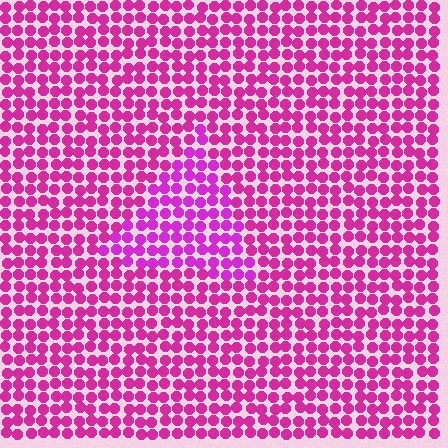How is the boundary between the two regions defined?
The boundary is defined purely by a slight shift in hue (about 19 degrees). Spacing, size, and orientation are identical on both sides.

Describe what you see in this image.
The image is filled with small magenta elements in a uniform arrangement. A triangle-shaped region is visible where the elements are tinted to a slightly different hue, forming a subtle color boundary.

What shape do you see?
I see a triangle.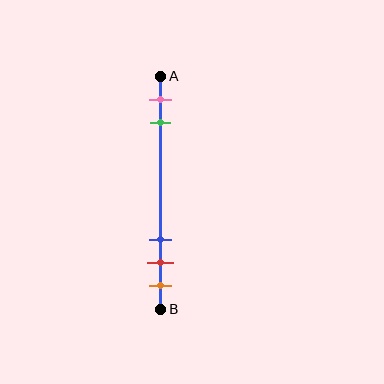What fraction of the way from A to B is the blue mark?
The blue mark is approximately 70% (0.7) of the way from A to B.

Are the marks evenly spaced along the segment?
No, the marks are not evenly spaced.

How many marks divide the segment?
There are 5 marks dividing the segment.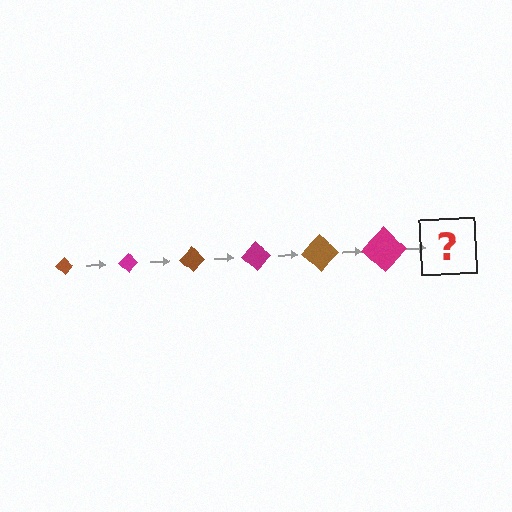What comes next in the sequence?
The next element should be a brown diamond, larger than the previous one.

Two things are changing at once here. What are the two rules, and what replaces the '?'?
The two rules are that the diamond grows larger each step and the color cycles through brown and magenta. The '?' should be a brown diamond, larger than the previous one.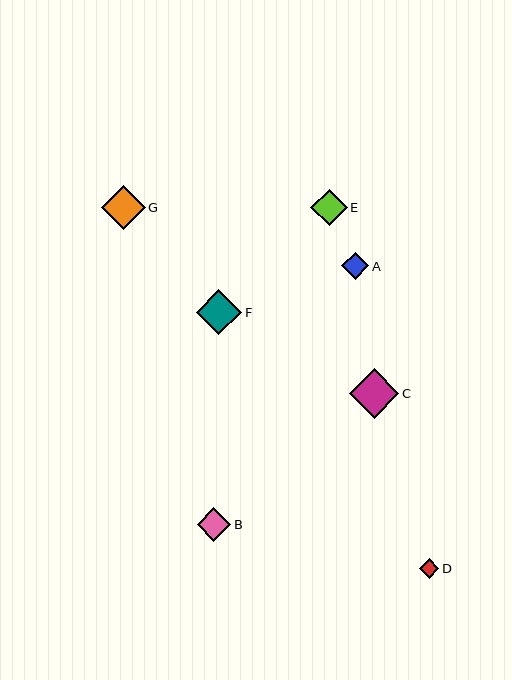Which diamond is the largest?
Diamond C is the largest with a size of approximately 50 pixels.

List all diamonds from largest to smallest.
From largest to smallest: C, F, G, E, B, A, D.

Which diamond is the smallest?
Diamond D is the smallest with a size of approximately 19 pixels.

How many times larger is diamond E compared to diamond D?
Diamond E is approximately 1.9 times the size of diamond D.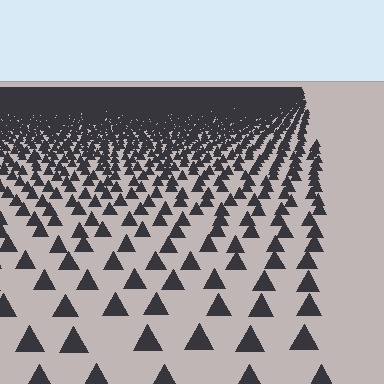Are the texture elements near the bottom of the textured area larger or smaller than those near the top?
Larger. Near the bottom, elements are closer to the viewer and appear at a bigger on-screen size.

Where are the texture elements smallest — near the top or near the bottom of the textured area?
Near the top.